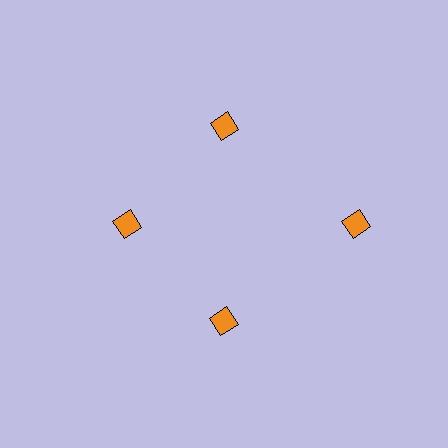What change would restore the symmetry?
The symmetry would be restored by moving it inward, back onto the ring so that all 4 diamonds sit at equal angles and equal distance from the center.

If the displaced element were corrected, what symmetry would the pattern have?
It would have 4-fold rotational symmetry — the pattern would map onto itself every 90 degrees.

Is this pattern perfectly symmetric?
No. The 4 orange diamonds are arranged in a ring, but one element near the 3 o'clock position is pushed outward from the center, breaking the 4-fold rotational symmetry.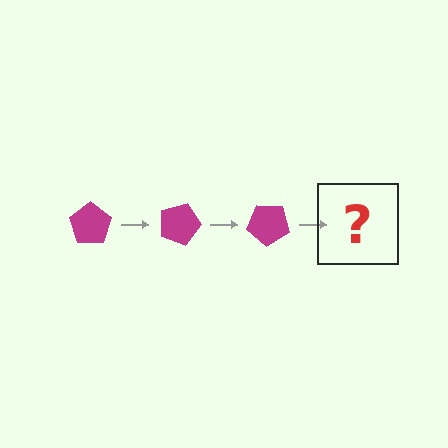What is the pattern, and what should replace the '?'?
The pattern is that the pentagon rotates 20 degrees each step. The '?' should be a magenta pentagon rotated 60 degrees.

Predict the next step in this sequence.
The next step is a magenta pentagon rotated 60 degrees.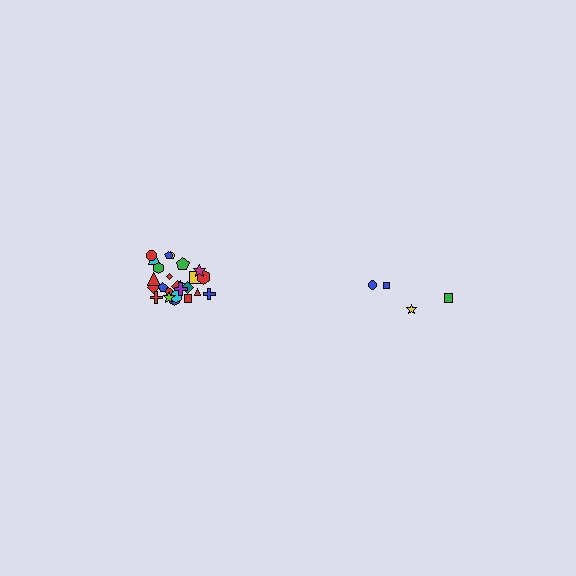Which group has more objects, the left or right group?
The left group.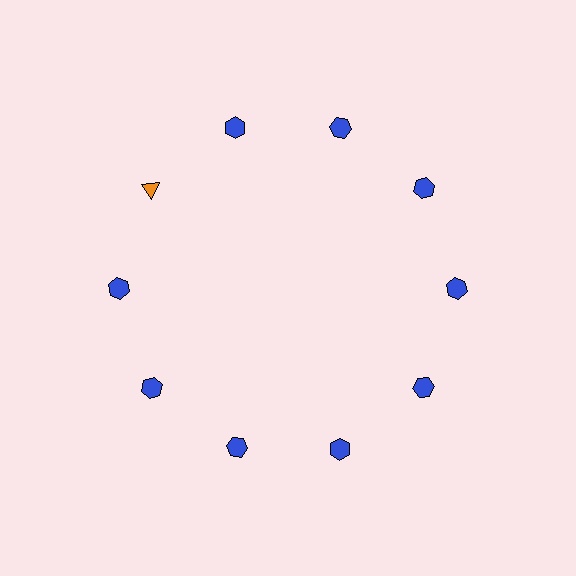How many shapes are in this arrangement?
There are 10 shapes arranged in a ring pattern.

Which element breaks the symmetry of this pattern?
The orange triangle at roughly the 10 o'clock position breaks the symmetry. All other shapes are blue hexagons.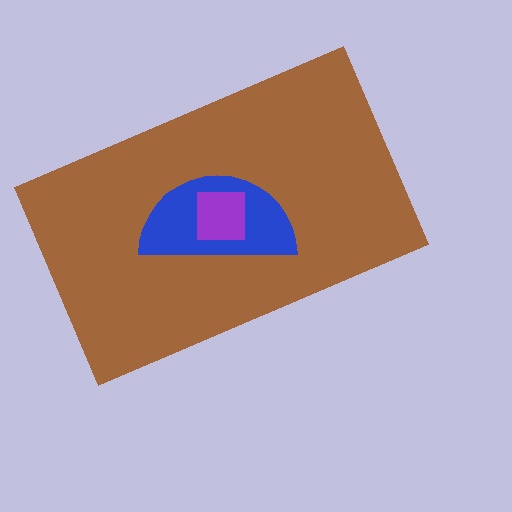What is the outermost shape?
The brown rectangle.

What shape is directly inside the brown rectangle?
The blue semicircle.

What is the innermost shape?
The purple square.